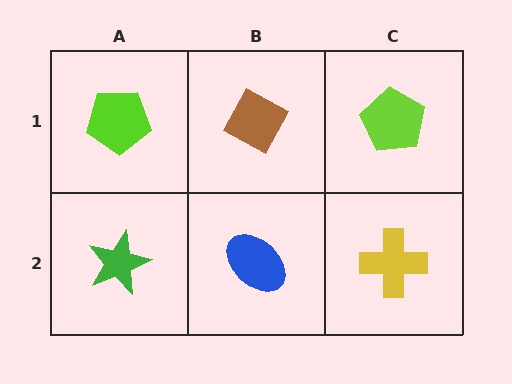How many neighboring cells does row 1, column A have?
2.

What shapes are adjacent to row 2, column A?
A lime pentagon (row 1, column A), a blue ellipse (row 2, column B).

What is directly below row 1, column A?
A green star.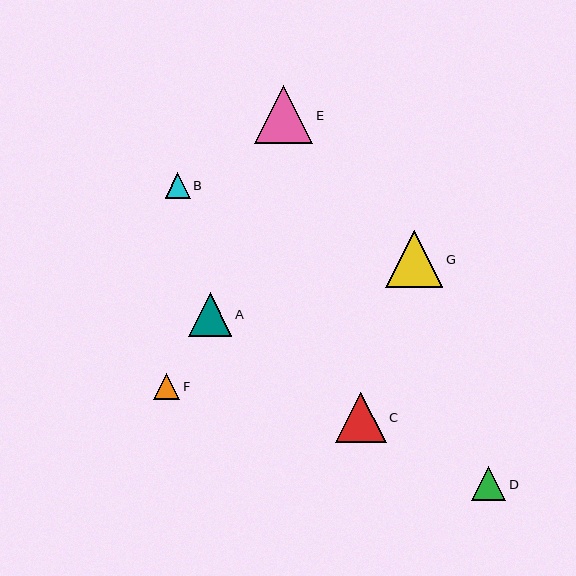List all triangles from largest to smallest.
From largest to smallest: E, G, C, A, D, F, B.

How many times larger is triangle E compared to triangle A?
Triangle E is approximately 1.3 times the size of triangle A.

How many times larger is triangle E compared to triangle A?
Triangle E is approximately 1.3 times the size of triangle A.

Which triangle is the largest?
Triangle E is the largest with a size of approximately 58 pixels.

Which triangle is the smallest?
Triangle B is the smallest with a size of approximately 25 pixels.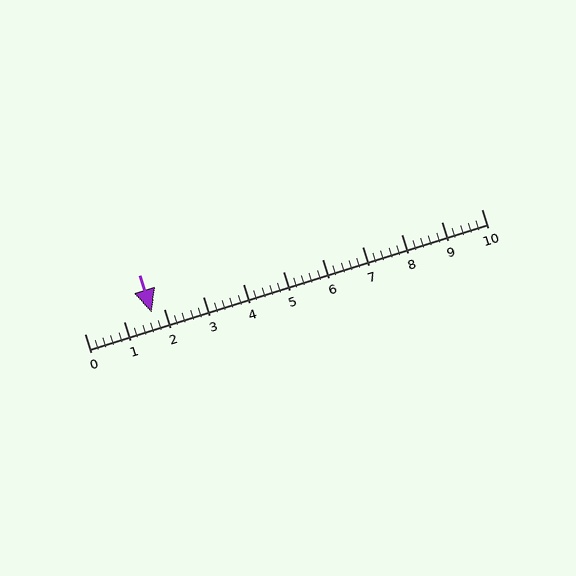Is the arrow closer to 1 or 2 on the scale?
The arrow is closer to 2.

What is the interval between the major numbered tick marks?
The major tick marks are spaced 1 units apart.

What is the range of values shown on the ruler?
The ruler shows values from 0 to 10.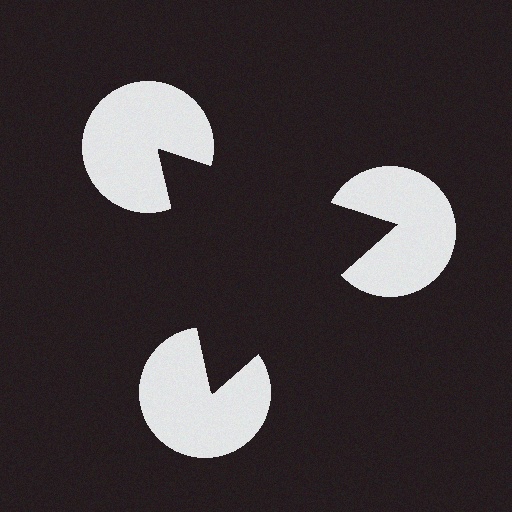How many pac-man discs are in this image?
There are 3 — one at each vertex of the illusory triangle.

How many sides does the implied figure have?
3 sides.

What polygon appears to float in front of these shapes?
An illusory triangle — its edges are inferred from the aligned wedge cuts in the pac-man discs, not physically drawn.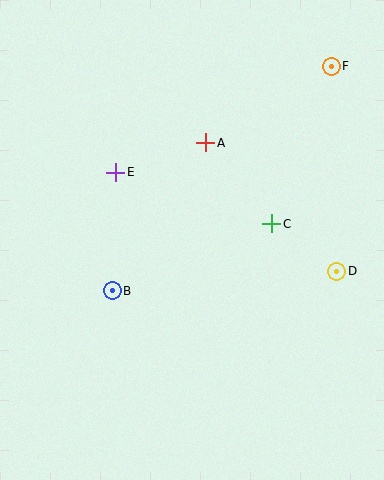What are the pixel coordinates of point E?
Point E is at (116, 172).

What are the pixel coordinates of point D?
Point D is at (337, 271).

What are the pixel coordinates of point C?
Point C is at (272, 224).